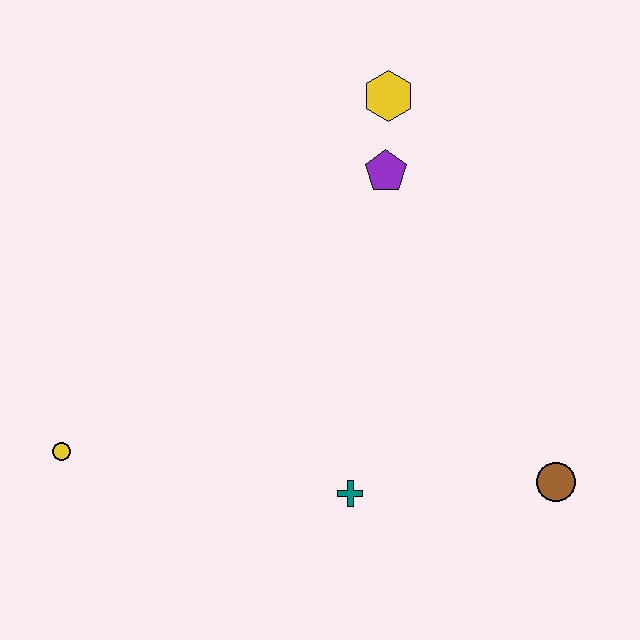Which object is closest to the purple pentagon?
The yellow hexagon is closest to the purple pentagon.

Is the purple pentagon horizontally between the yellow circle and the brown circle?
Yes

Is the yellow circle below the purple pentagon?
Yes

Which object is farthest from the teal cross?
The yellow hexagon is farthest from the teal cross.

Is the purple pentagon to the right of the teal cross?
Yes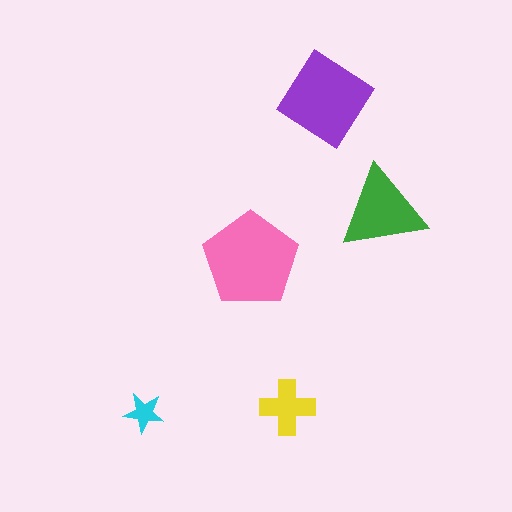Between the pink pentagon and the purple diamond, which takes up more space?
The pink pentagon.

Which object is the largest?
The pink pentagon.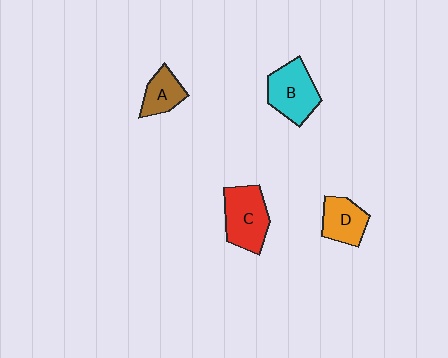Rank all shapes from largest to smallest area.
From largest to smallest: C (red), B (cyan), D (orange), A (brown).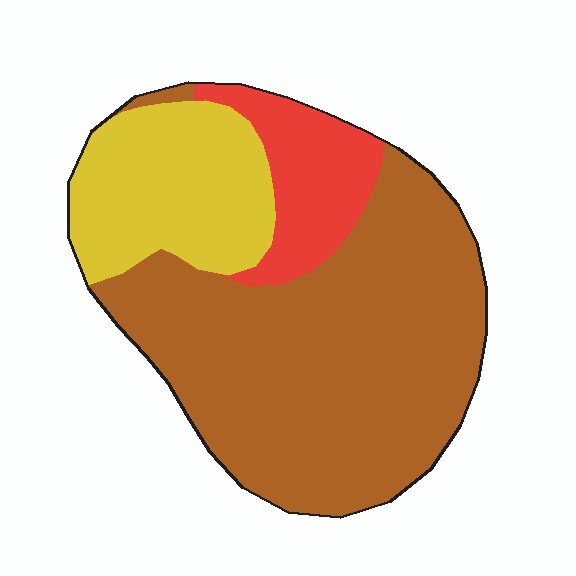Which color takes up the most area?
Brown, at roughly 65%.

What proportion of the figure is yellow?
Yellow takes up about one quarter (1/4) of the figure.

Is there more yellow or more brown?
Brown.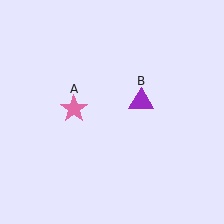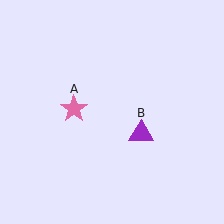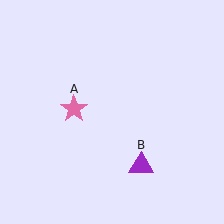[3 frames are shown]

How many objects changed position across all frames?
1 object changed position: purple triangle (object B).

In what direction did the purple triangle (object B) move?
The purple triangle (object B) moved down.